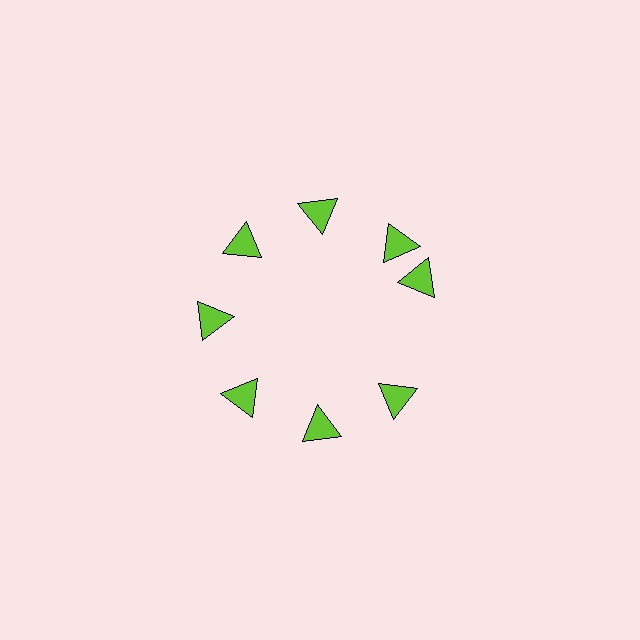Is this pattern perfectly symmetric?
No. The 8 lime triangles are arranged in a ring, but one element near the 3 o'clock position is rotated out of alignment along the ring, breaking the 8-fold rotational symmetry.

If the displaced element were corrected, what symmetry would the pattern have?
It would have 8-fold rotational symmetry — the pattern would map onto itself every 45 degrees.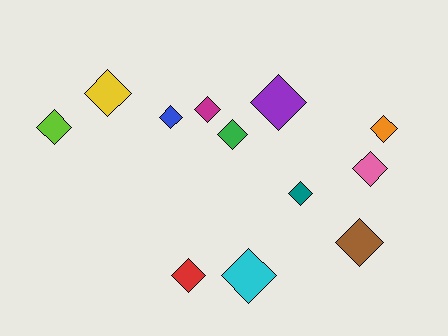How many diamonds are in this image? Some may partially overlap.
There are 12 diamonds.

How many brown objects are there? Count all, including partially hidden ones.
There is 1 brown object.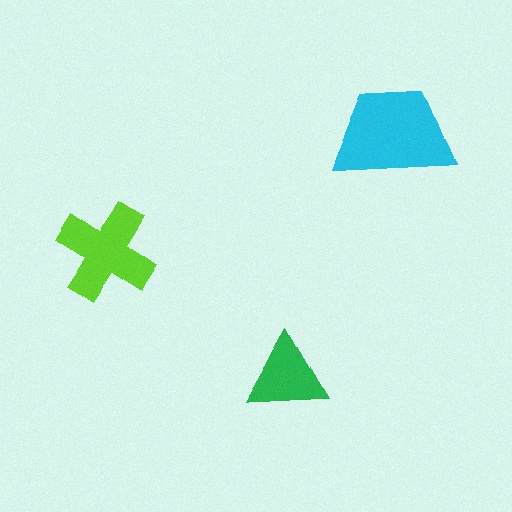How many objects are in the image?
There are 3 objects in the image.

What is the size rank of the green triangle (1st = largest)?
3rd.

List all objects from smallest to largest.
The green triangle, the lime cross, the cyan trapezoid.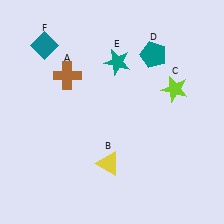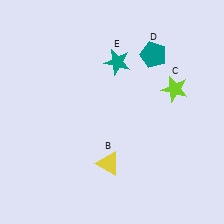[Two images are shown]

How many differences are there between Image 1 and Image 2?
There are 2 differences between the two images.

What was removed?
The teal diamond (F), the brown cross (A) were removed in Image 2.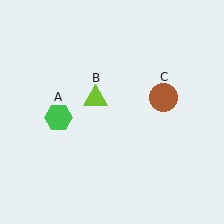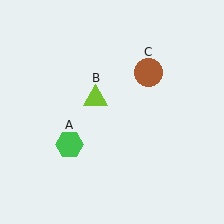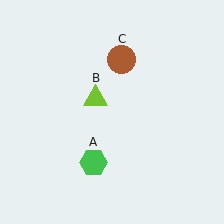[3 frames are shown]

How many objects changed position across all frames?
2 objects changed position: green hexagon (object A), brown circle (object C).